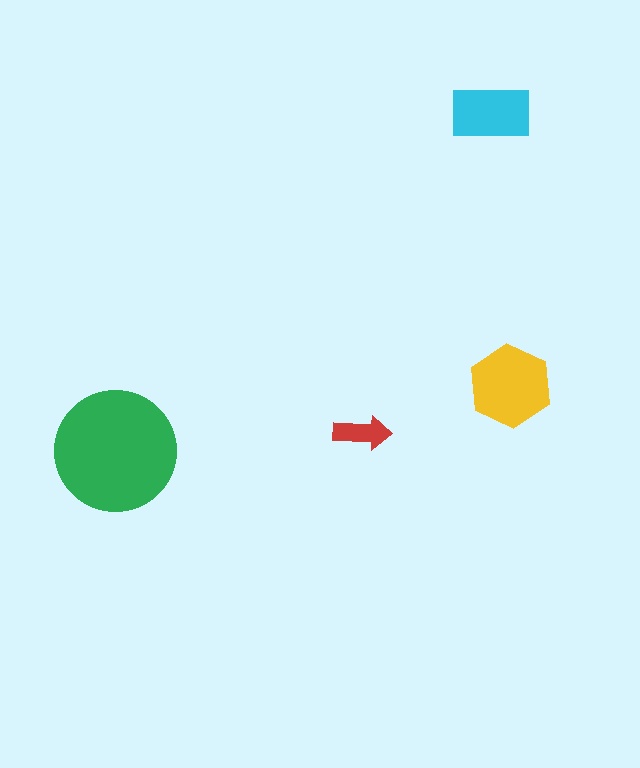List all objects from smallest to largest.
The red arrow, the cyan rectangle, the yellow hexagon, the green circle.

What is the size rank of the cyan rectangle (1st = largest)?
3rd.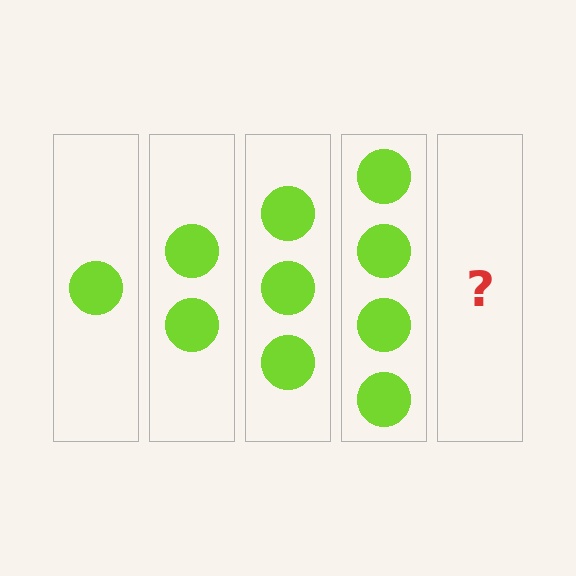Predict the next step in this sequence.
The next step is 5 circles.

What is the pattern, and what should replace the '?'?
The pattern is that each step adds one more circle. The '?' should be 5 circles.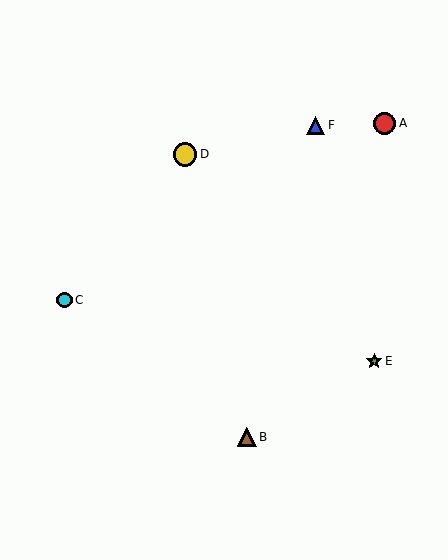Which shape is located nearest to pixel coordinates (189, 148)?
The yellow circle (labeled D) at (185, 154) is nearest to that location.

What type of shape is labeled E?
Shape E is a green star.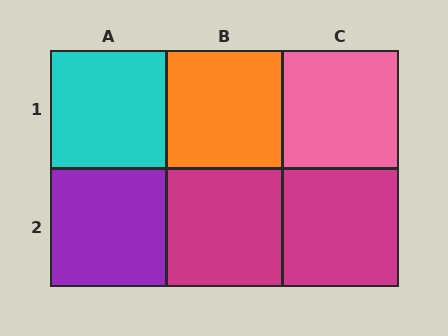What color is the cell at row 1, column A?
Cyan.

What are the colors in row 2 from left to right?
Purple, magenta, magenta.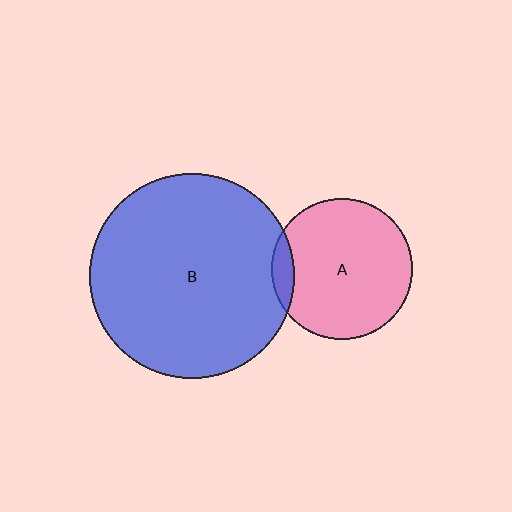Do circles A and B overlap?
Yes.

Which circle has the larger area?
Circle B (blue).